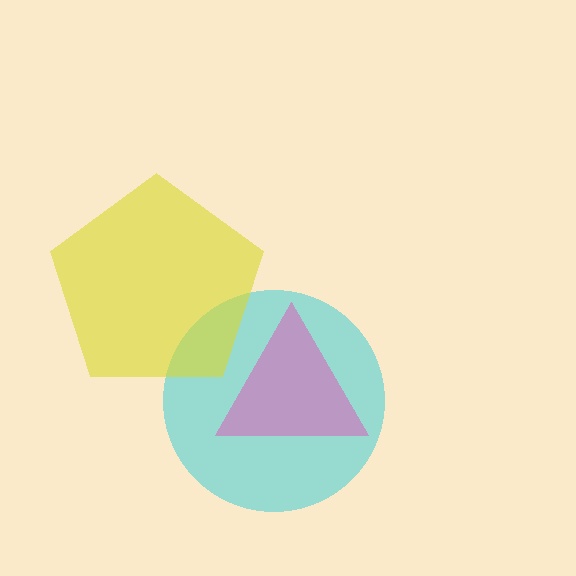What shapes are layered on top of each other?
The layered shapes are: a cyan circle, a yellow pentagon, a pink triangle.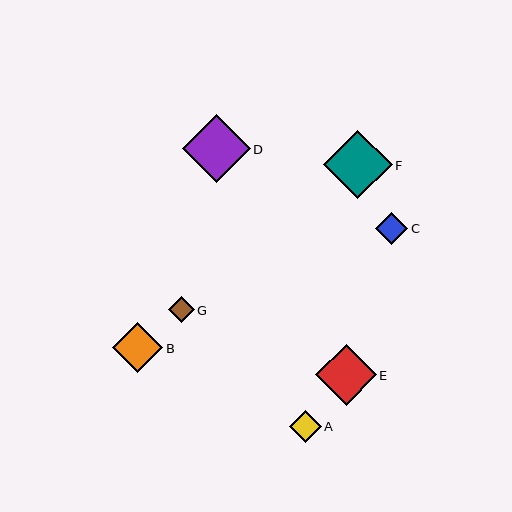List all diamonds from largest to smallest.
From largest to smallest: F, D, E, B, C, A, G.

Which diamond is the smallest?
Diamond G is the smallest with a size of approximately 26 pixels.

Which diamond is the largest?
Diamond F is the largest with a size of approximately 69 pixels.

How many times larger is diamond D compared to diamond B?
Diamond D is approximately 1.4 times the size of diamond B.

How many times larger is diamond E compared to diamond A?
Diamond E is approximately 1.9 times the size of diamond A.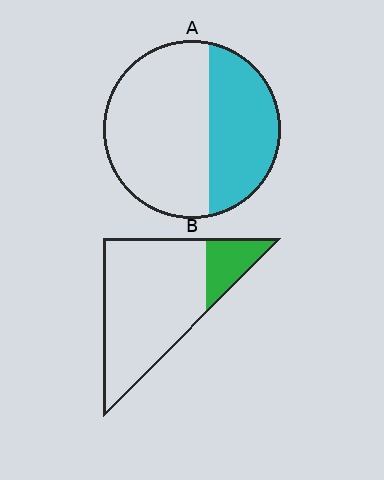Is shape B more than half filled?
No.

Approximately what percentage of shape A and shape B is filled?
A is approximately 40% and B is approximately 20%.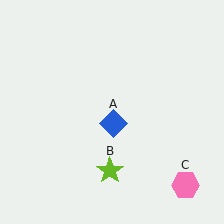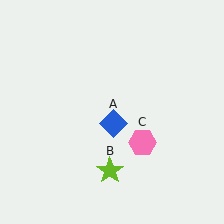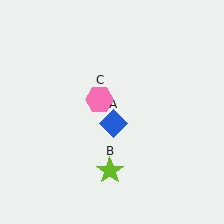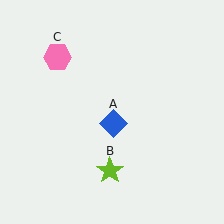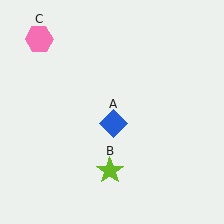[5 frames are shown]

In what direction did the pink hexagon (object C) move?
The pink hexagon (object C) moved up and to the left.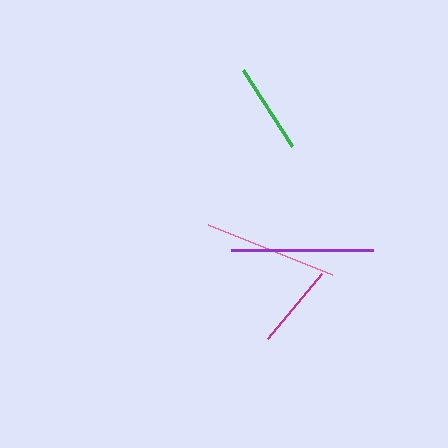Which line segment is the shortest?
The magenta line is the shortest at approximately 84 pixels.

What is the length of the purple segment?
The purple segment is approximately 143 pixels long.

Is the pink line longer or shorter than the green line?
The pink line is longer than the green line.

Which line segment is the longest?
The purple line is the longest at approximately 143 pixels.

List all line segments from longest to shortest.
From longest to shortest: purple, pink, green, magenta.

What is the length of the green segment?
The green segment is approximately 90 pixels long.